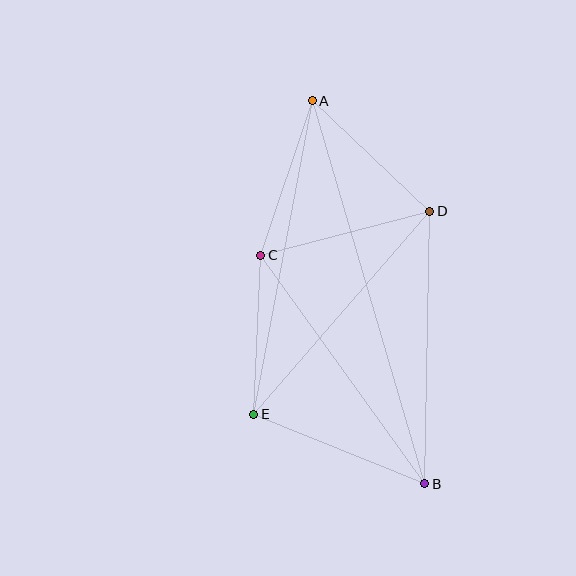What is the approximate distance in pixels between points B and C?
The distance between B and C is approximately 281 pixels.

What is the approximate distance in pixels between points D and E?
The distance between D and E is approximately 269 pixels.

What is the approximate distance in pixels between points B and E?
The distance between B and E is approximately 185 pixels.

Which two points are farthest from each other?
Points A and B are farthest from each other.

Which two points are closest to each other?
Points C and E are closest to each other.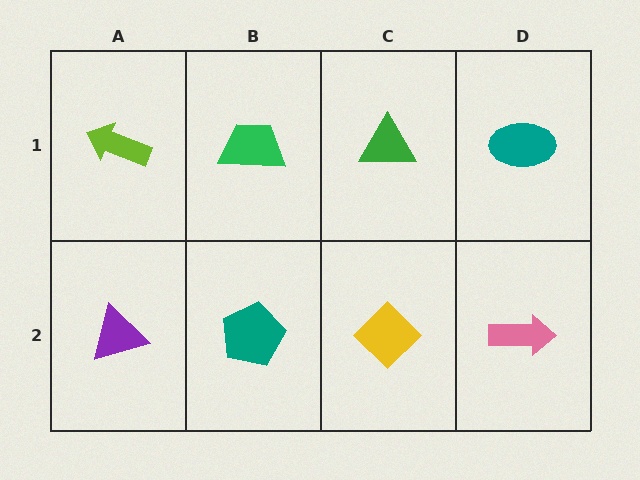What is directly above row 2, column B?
A green trapezoid.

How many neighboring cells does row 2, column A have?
2.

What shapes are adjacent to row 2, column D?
A teal ellipse (row 1, column D), a yellow diamond (row 2, column C).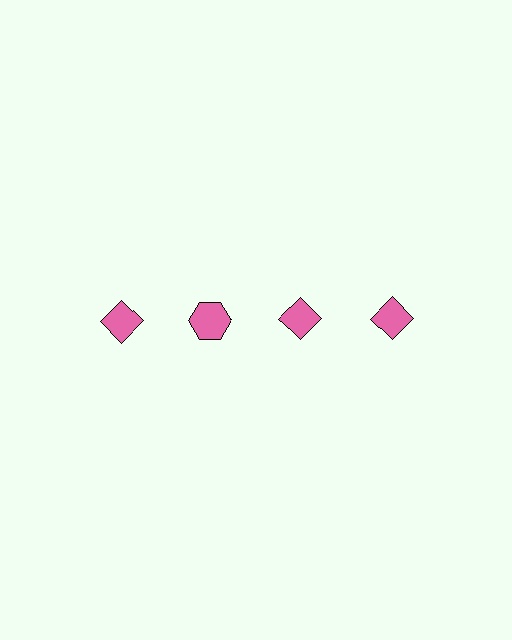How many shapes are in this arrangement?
There are 4 shapes arranged in a grid pattern.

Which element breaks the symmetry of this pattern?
The pink hexagon in the top row, second from left column breaks the symmetry. All other shapes are pink diamonds.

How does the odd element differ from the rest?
It has a different shape: hexagon instead of diamond.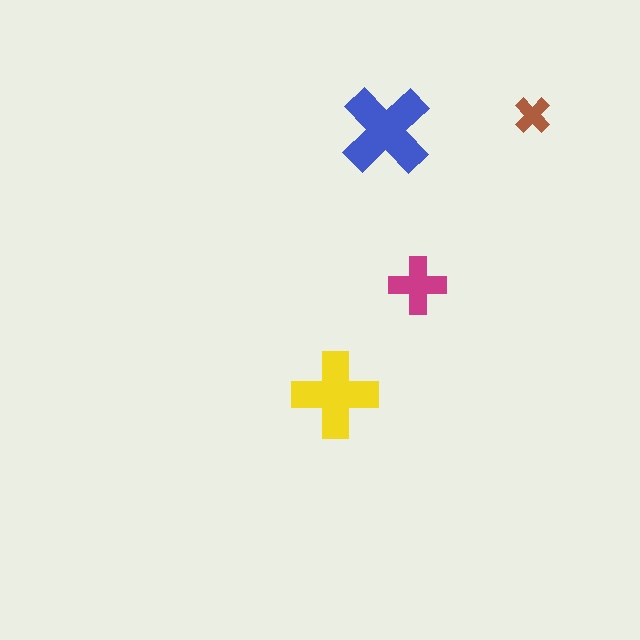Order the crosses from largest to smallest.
the blue one, the yellow one, the magenta one, the brown one.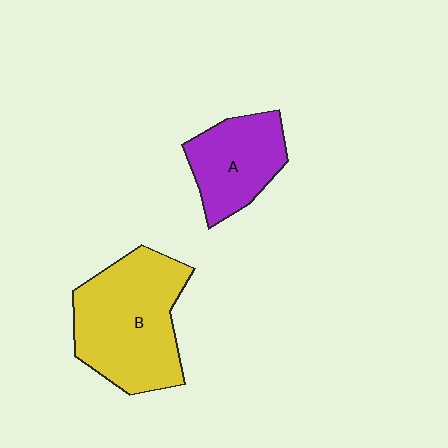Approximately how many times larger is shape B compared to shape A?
Approximately 1.7 times.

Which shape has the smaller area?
Shape A (purple).